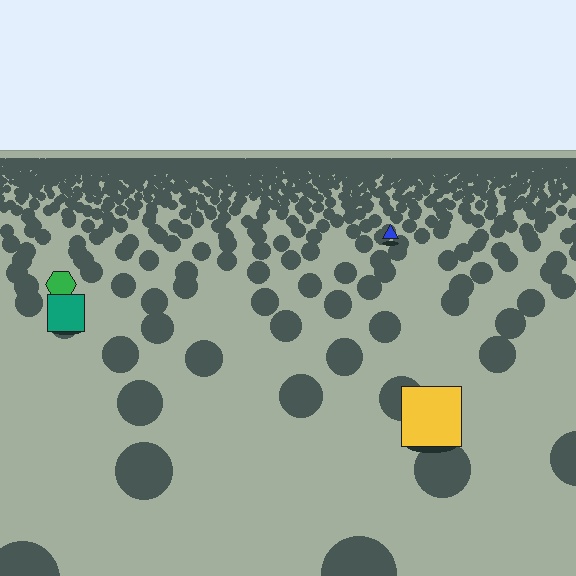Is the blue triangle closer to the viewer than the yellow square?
No. The yellow square is closer — you can tell from the texture gradient: the ground texture is coarser near it.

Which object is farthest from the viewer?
The blue triangle is farthest from the viewer. It appears smaller and the ground texture around it is denser.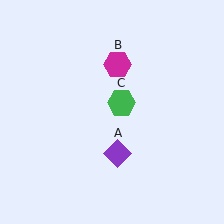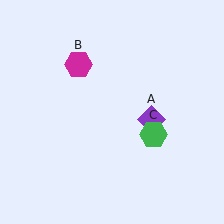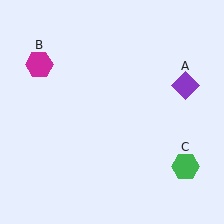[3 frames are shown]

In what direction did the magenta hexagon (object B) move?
The magenta hexagon (object B) moved left.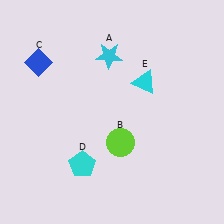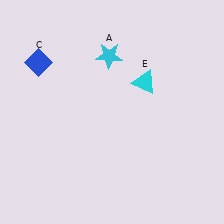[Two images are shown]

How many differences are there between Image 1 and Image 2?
There are 2 differences between the two images.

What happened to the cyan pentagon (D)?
The cyan pentagon (D) was removed in Image 2. It was in the bottom-left area of Image 1.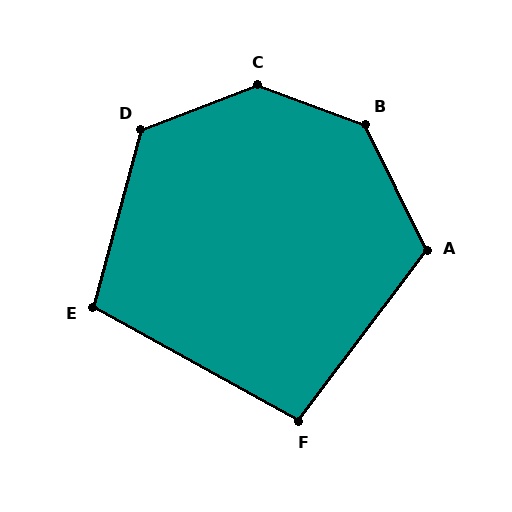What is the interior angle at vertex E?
Approximately 104 degrees (obtuse).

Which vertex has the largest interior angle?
C, at approximately 139 degrees.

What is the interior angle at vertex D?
Approximately 126 degrees (obtuse).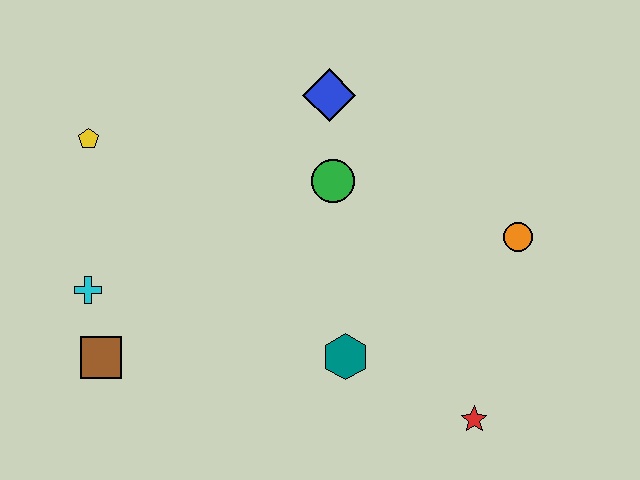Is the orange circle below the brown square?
No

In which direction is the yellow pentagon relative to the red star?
The yellow pentagon is to the left of the red star.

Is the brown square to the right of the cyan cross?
Yes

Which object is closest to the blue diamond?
The green circle is closest to the blue diamond.